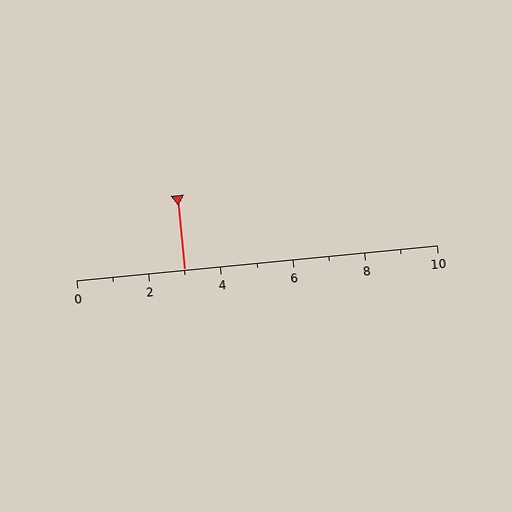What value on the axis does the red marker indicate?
The marker indicates approximately 3.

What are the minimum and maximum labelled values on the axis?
The axis runs from 0 to 10.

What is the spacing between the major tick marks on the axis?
The major ticks are spaced 2 apart.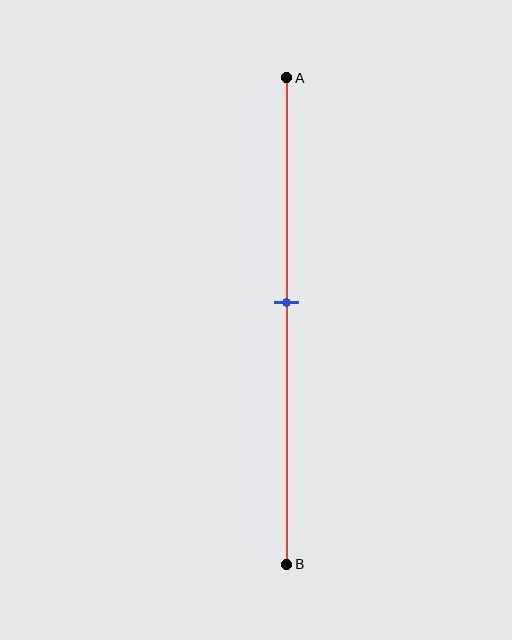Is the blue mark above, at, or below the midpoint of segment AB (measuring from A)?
The blue mark is above the midpoint of segment AB.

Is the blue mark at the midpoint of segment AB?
No, the mark is at about 45% from A, not at the 50% midpoint.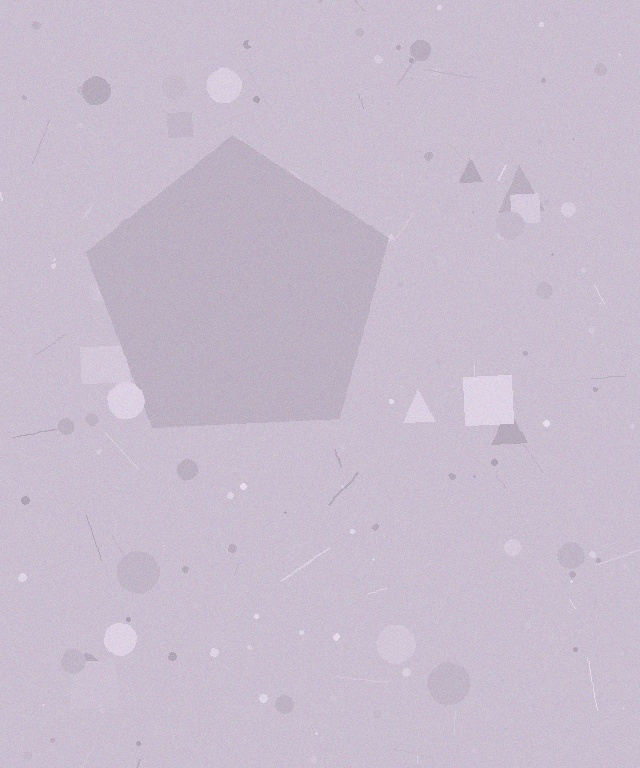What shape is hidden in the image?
A pentagon is hidden in the image.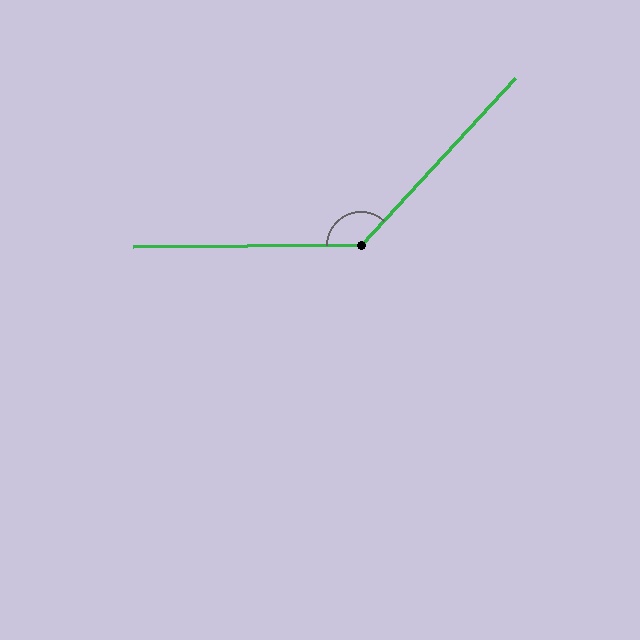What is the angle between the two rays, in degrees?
Approximately 133 degrees.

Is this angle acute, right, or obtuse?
It is obtuse.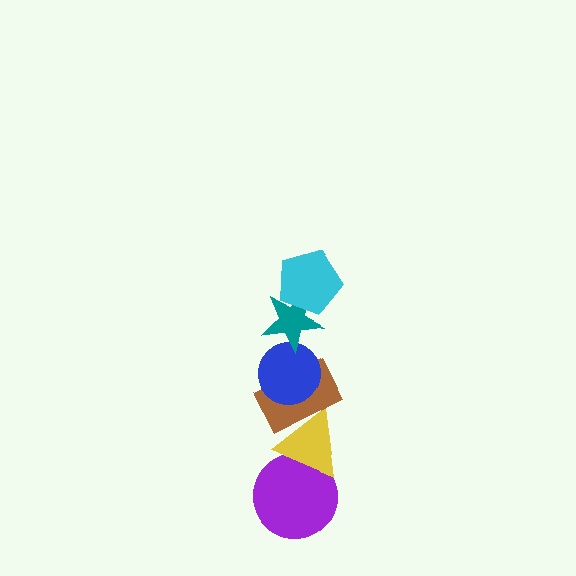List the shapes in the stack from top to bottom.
From top to bottom: the cyan pentagon, the teal star, the blue circle, the brown rectangle, the yellow triangle, the purple circle.